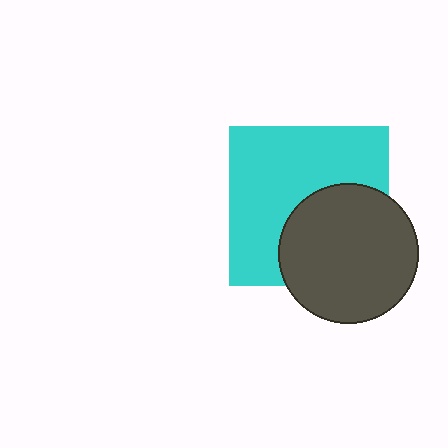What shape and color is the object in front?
The object in front is a dark gray circle.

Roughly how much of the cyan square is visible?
About half of it is visible (roughly 61%).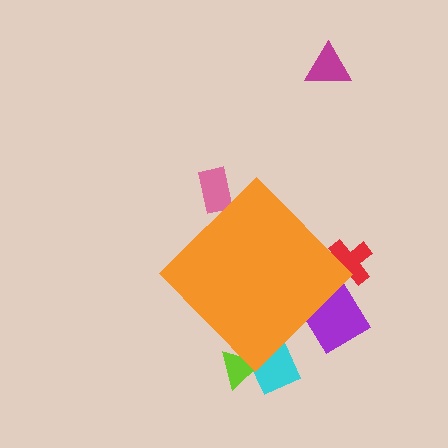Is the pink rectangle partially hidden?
Yes, the pink rectangle is partially hidden behind the orange diamond.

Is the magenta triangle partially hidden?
No, the magenta triangle is fully visible.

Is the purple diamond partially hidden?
Yes, the purple diamond is partially hidden behind the orange diamond.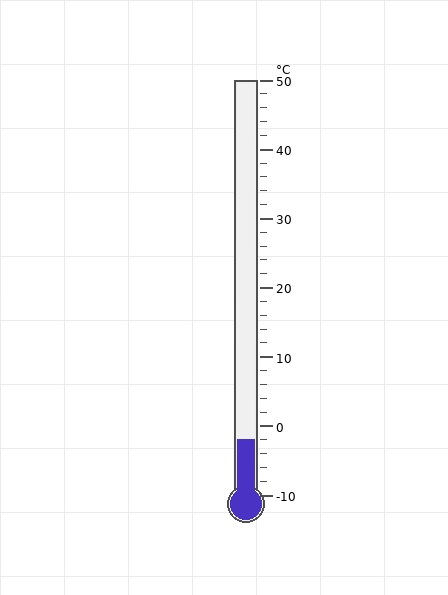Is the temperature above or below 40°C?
The temperature is below 40°C.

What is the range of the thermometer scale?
The thermometer scale ranges from -10°C to 50°C.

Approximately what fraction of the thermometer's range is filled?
The thermometer is filled to approximately 15% of its range.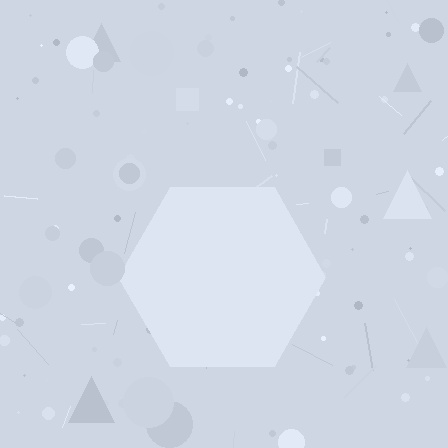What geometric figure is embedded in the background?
A hexagon is embedded in the background.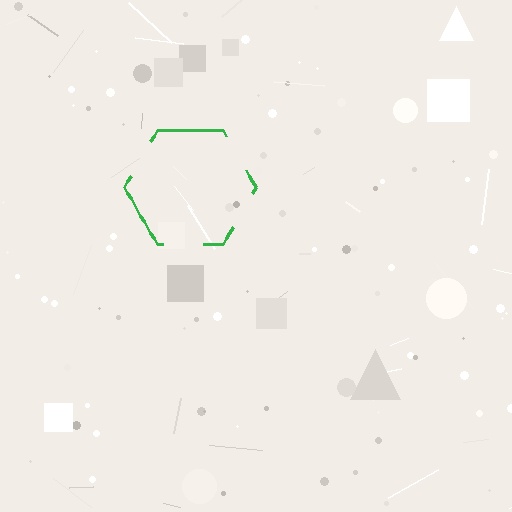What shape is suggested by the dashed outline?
The dashed outline suggests a hexagon.